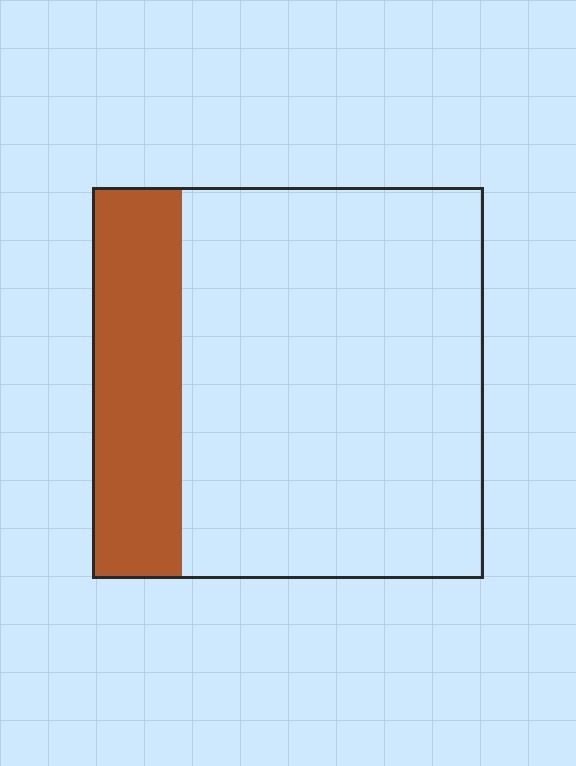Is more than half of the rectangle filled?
No.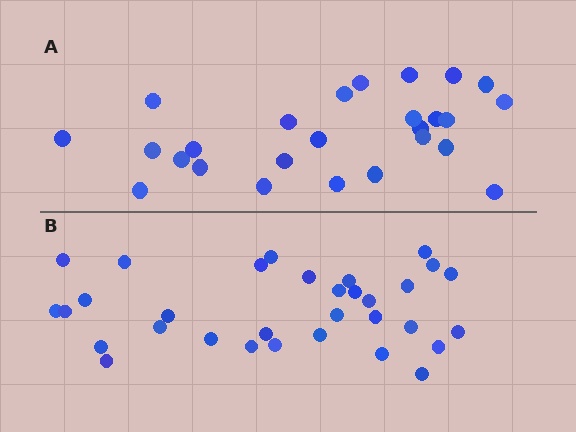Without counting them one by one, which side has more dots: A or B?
Region B (the bottom region) has more dots.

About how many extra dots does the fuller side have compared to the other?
Region B has about 6 more dots than region A.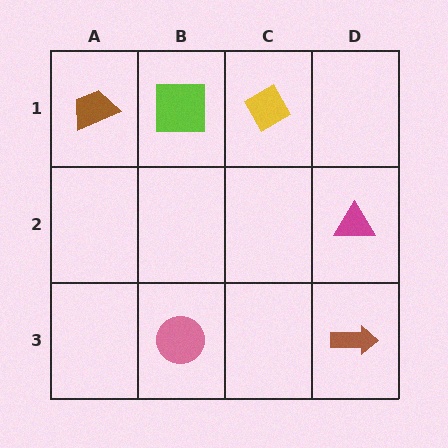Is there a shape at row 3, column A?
No, that cell is empty.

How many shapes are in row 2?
1 shape.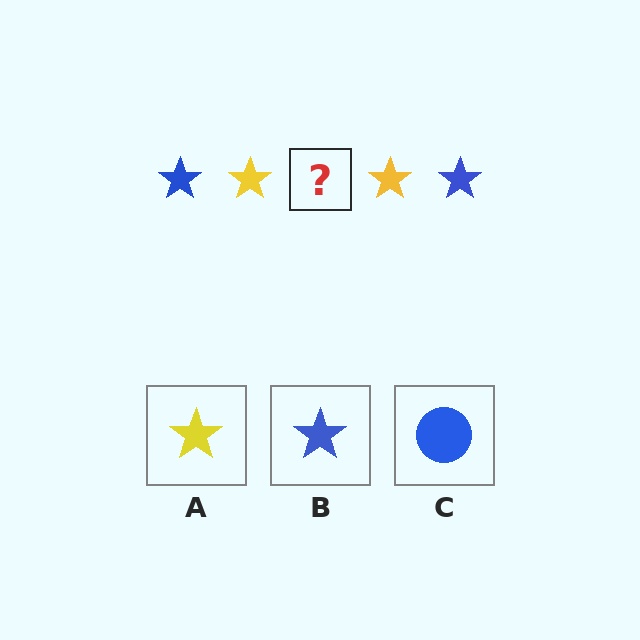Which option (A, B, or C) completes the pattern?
B.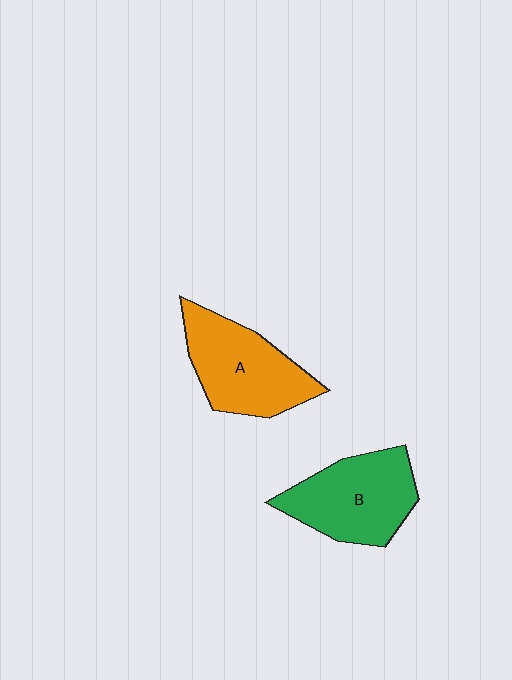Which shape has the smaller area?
Shape A (orange).